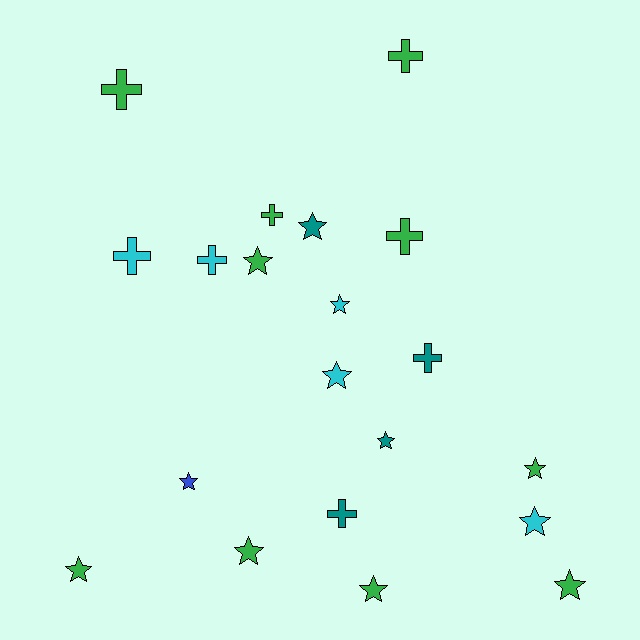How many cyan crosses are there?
There are 2 cyan crosses.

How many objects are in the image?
There are 20 objects.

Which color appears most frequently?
Green, with 10 objects.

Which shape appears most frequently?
Star, with 12 objects.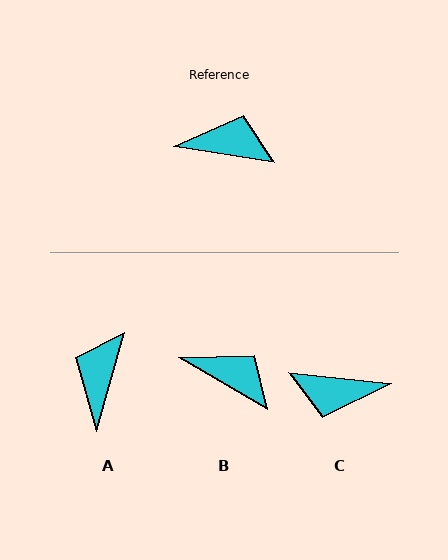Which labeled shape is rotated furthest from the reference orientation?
C, about 177 degrees away.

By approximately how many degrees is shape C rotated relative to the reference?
Approximately 177 degrees clockwise.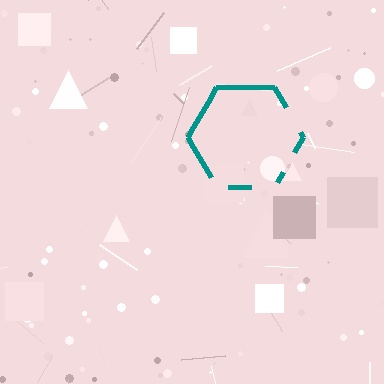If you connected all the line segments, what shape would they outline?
They would outline a hexagon.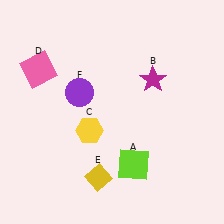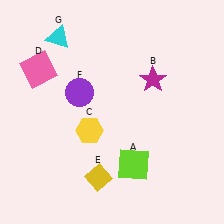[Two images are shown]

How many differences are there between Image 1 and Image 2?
There is 1 difference between the two images.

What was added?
A cyan triangle (G) was added in Image 2.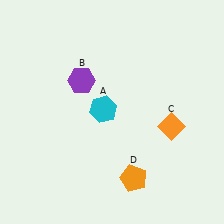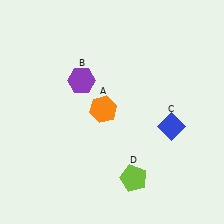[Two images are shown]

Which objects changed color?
A changed from cyan to orange. C changed from orange to blue. D changed from orange to lime.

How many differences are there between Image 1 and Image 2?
There are 3 differences between the two images.